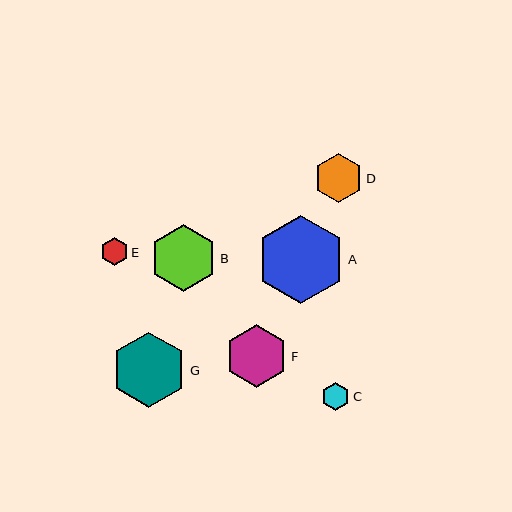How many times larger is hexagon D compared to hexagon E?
Hexagon D is approximately 1.8 times the size of hexagon E.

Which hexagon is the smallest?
Hexagon E is the smallest with a size of approximately 28 pixels.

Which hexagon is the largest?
Hexagon A is the largest with a size of approximately 89 pixels.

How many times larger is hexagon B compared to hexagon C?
Hexagon B is approximately 2.3 times the size of hexagon C.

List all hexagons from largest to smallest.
From largest to smallest: A, G, B, F, D, C, E.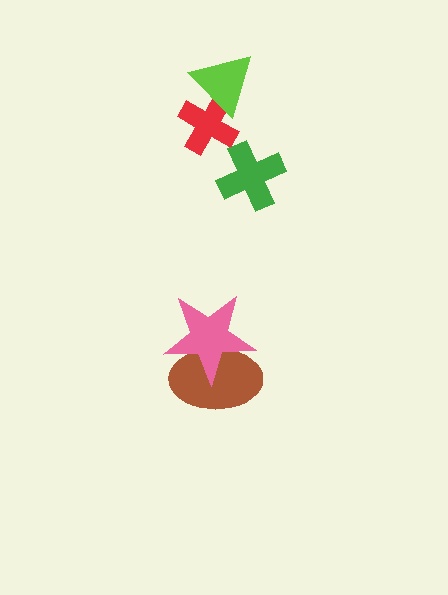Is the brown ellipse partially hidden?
Yes, it is partially covered by another shape.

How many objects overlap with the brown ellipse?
1 object overlaps with the brown ellipse.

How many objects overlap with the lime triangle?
1 object overlaps with the lime triangle.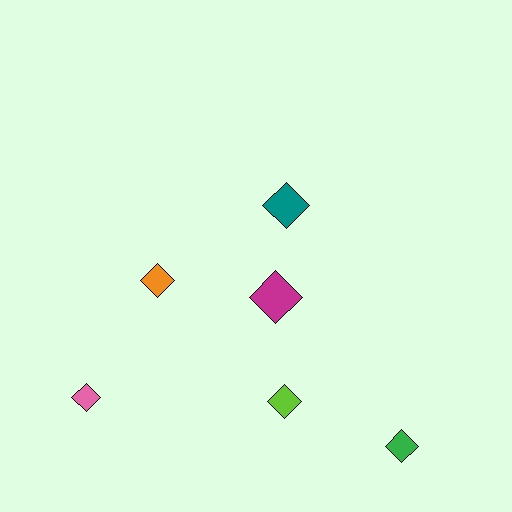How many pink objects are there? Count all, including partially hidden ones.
There is 1 pink object.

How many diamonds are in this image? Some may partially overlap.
There are 6 diamonds.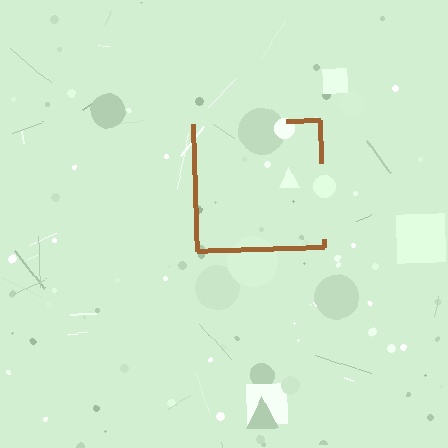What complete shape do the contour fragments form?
The contour fragments form a square.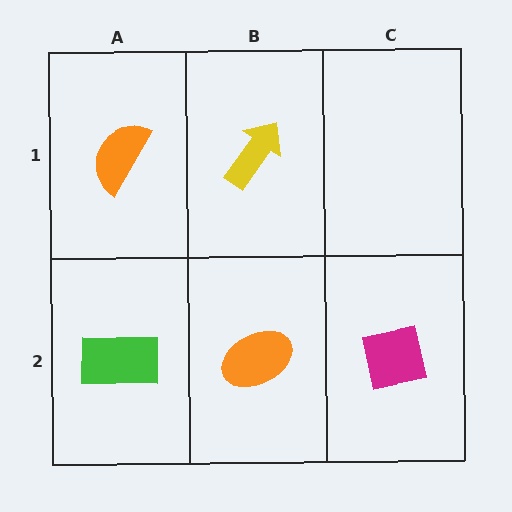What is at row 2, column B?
An orange ellipse.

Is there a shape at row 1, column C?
No, that cell is empty.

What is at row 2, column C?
A magenta square.